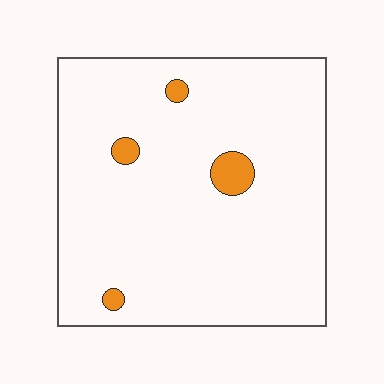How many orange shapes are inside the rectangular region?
4.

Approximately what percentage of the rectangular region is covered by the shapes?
Approximately 5%.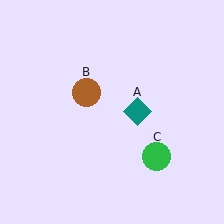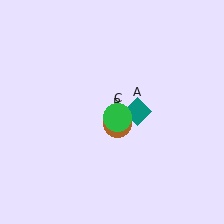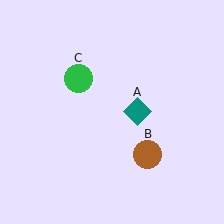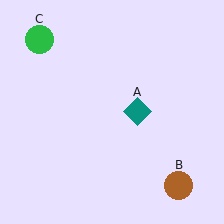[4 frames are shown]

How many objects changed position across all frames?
2 objects changed position: brown circle (object B), green circle (object C).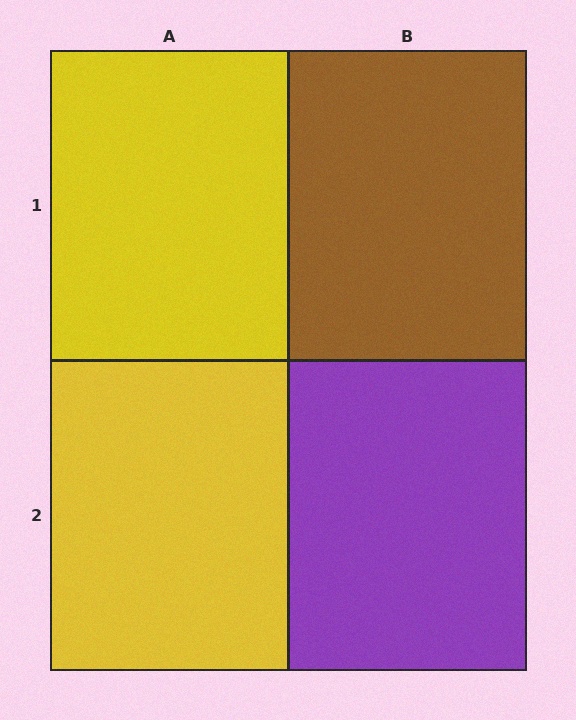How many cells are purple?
1 cell is purple.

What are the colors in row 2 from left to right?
Yellow, purple.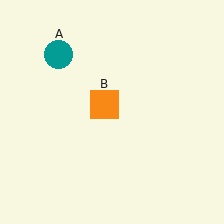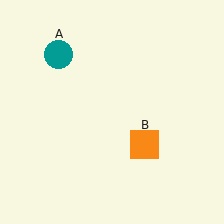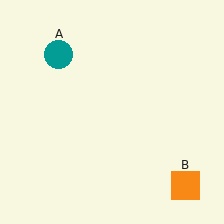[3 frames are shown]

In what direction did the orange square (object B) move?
The orange square (object B) moved down and to the right.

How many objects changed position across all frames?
1 object changed position: orange square (object B).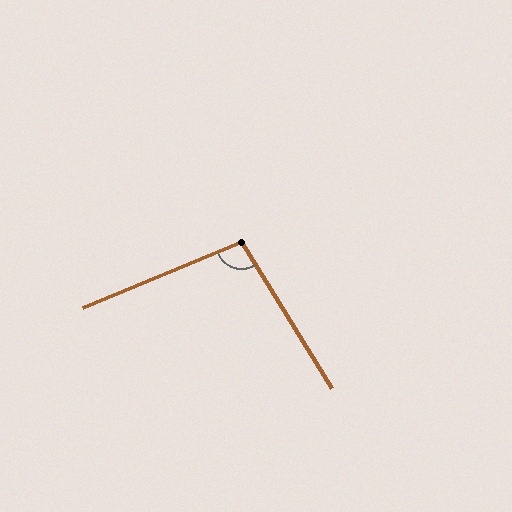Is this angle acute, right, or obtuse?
It is obtuse.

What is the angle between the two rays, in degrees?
Approximately 99 degrees.